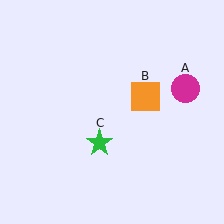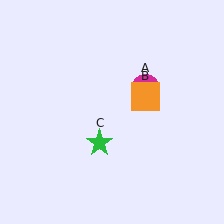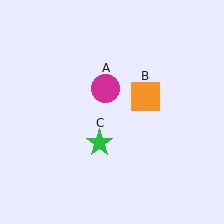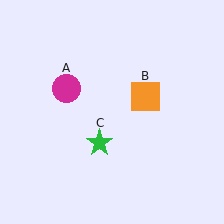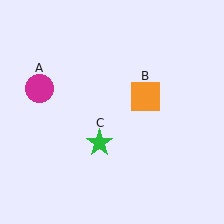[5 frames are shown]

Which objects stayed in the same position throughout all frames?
Orange square (object B) and green star (object C) remained stationary.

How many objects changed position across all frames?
1 object changed position: magenta circle (object A).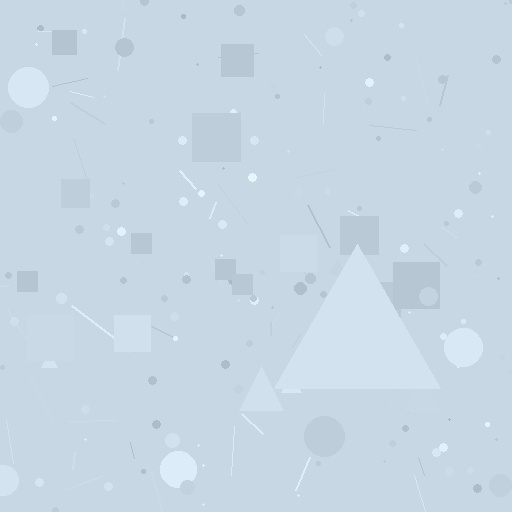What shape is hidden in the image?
A triangle is hidden in the image.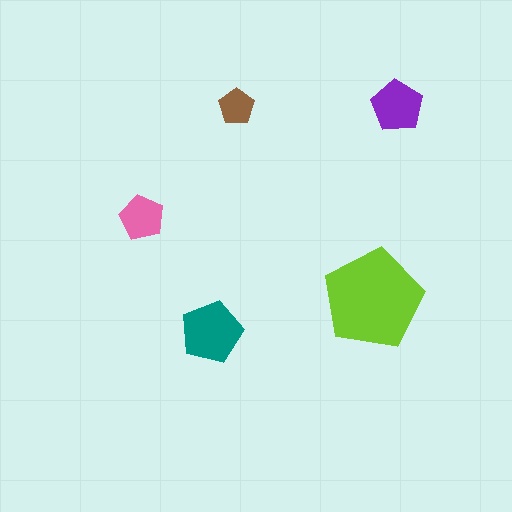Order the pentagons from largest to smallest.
the lime one, the teal one, the purple one, the pink one, the brown one.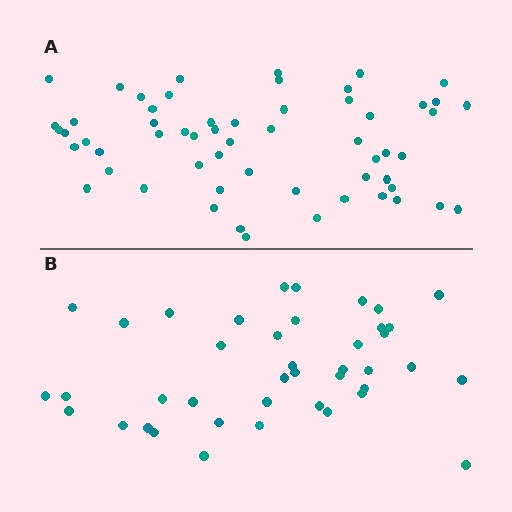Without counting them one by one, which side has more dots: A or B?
Region A (the top region) has more dots.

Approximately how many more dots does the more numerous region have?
Region A has approximately 15 more dots than region B.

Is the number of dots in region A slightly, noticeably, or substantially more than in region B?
Region A has noticeably more, but not dramatically so. The ratio is roughly 1.4 to 1.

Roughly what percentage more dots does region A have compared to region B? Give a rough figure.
About 40% more.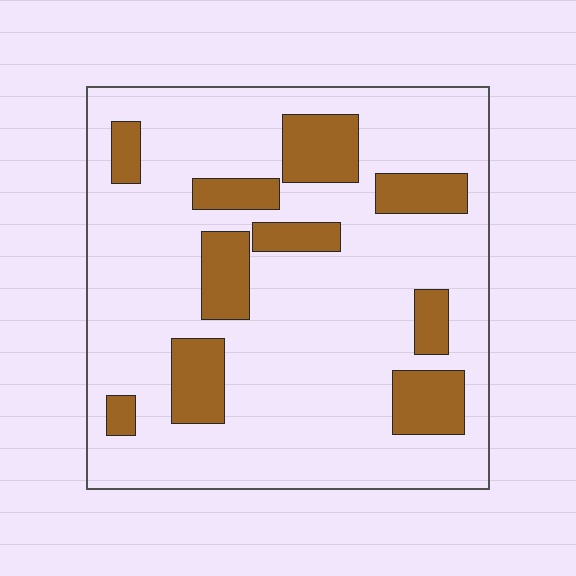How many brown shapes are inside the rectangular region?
10.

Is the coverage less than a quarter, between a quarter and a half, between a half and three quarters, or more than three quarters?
Less than a quarter.